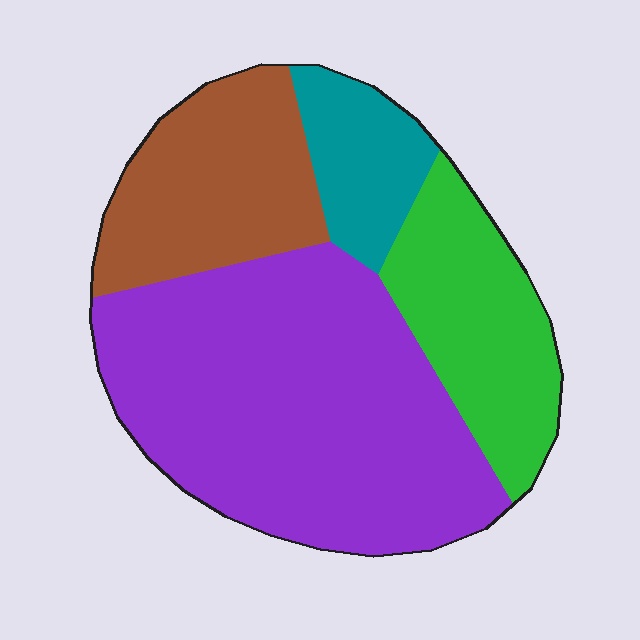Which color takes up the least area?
Teal, at roughly 10%.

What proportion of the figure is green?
Green covers roughly 20% of the figure.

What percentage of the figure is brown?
Brown takes up about one fifth (1/5) of the figure.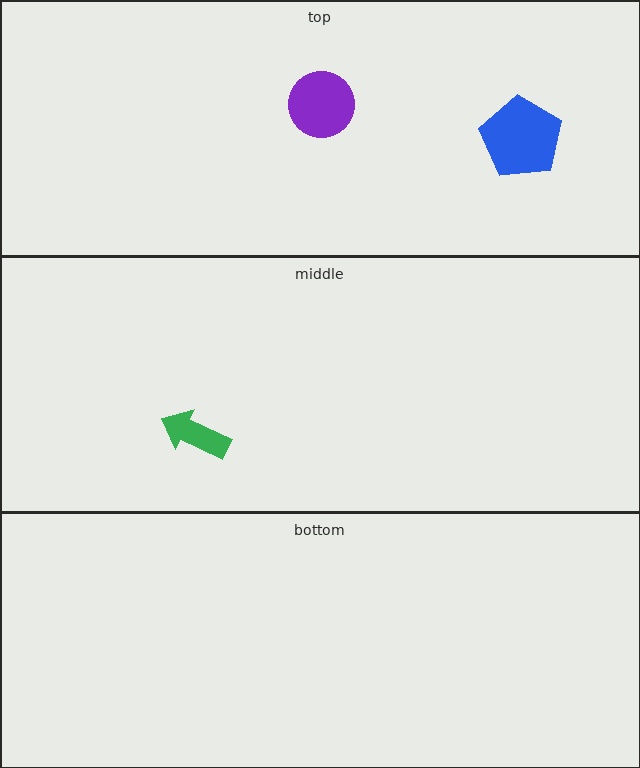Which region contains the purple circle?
The top region.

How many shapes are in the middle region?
1.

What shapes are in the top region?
The blue pentagon, the purple circle.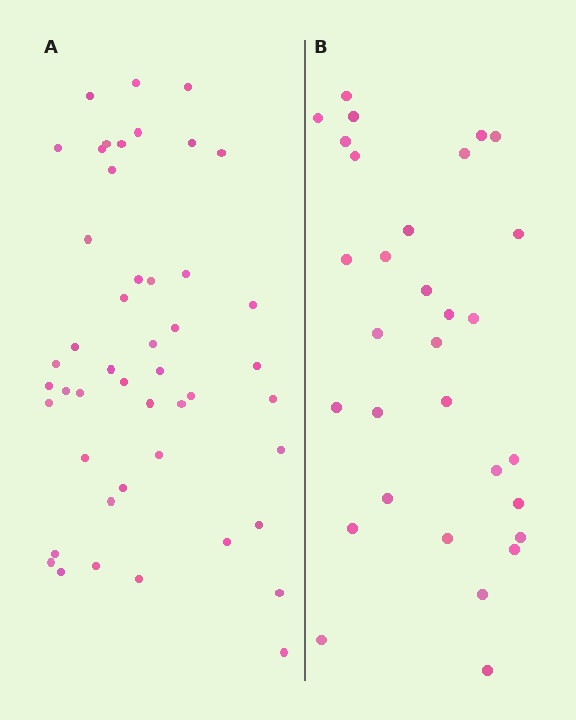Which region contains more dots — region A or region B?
Region A (the left region) has more dots.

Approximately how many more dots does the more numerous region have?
Region A has approximately 15 more dots than region B.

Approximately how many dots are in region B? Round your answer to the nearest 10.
About 30 dots. (The exact count is 31, which rounds to 30.)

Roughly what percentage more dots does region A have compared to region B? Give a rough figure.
About 50% more.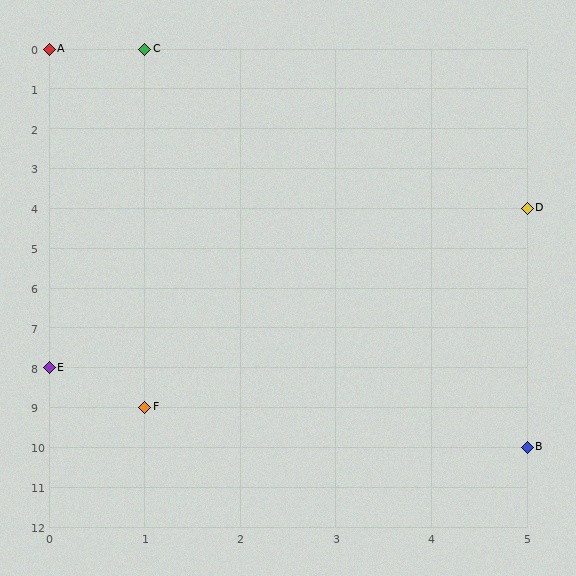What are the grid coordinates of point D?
Point D is at grid coordinates (5, 4).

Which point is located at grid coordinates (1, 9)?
Point F is at (1, 9).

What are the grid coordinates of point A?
Point A is at grid coordinates (0, 0).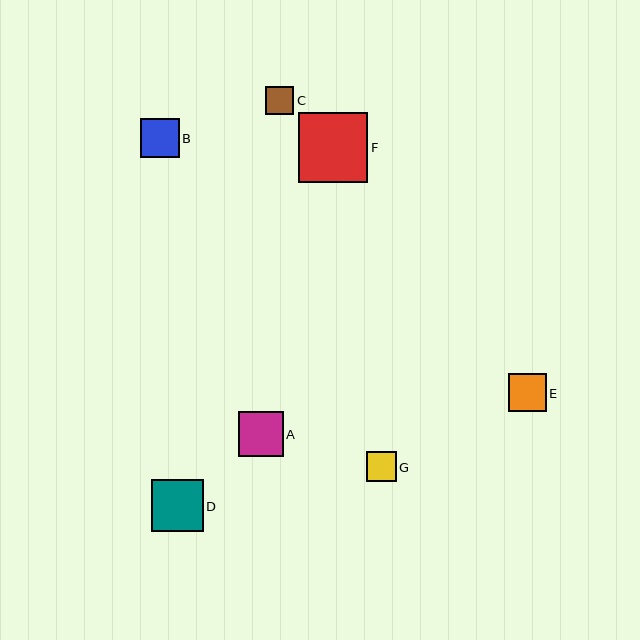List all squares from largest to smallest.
From largest to smallest: F, D, A, B, E, G, C.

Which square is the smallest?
Square C is the smallest with a size of approximately 28 pixels.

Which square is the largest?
Square F is the largest with a size of approximately 69 pixels.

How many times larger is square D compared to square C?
Square D is approximately 1.9 times the size of square C.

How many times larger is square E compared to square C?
Square E is approximately 1.4 times the size of square C.